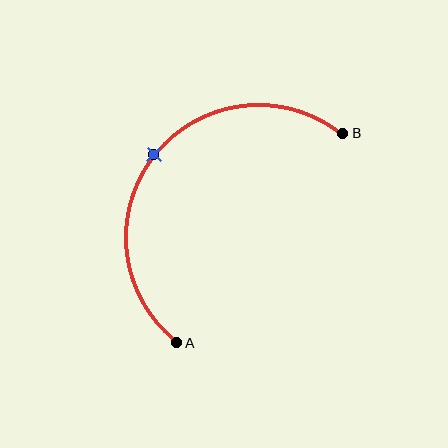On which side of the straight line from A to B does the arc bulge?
The arc bulges above and to the left of the straight line connecting A and B.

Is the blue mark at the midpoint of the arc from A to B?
Yes. The blue mark lies on the arc at equal arc-length from both A and B — it is the arc midpoint.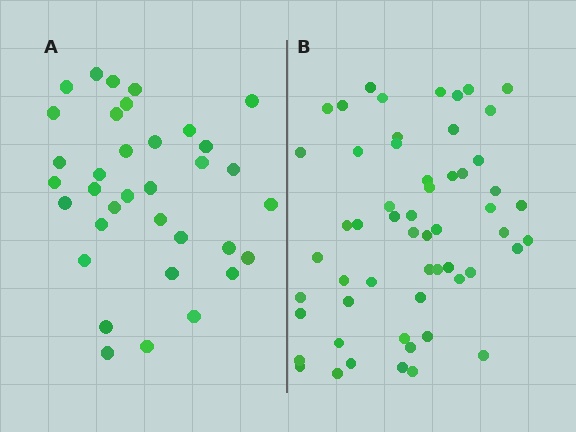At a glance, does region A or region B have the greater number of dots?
Region B (the right region) has more dots.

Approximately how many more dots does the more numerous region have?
Region B has approximately 20 more dots than region A.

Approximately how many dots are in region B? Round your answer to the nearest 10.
About 60 dots. (The exact count is 56, which rounds to 60.)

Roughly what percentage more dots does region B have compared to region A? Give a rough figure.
About 60% more.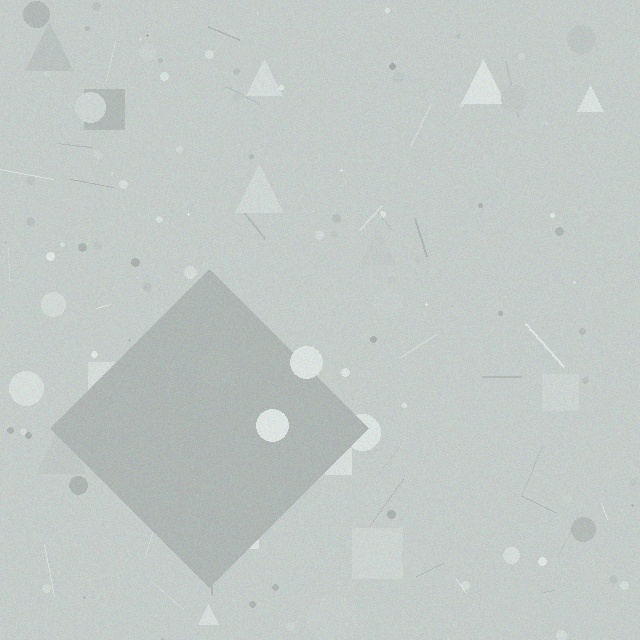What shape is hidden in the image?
A diamond is hidden in the image.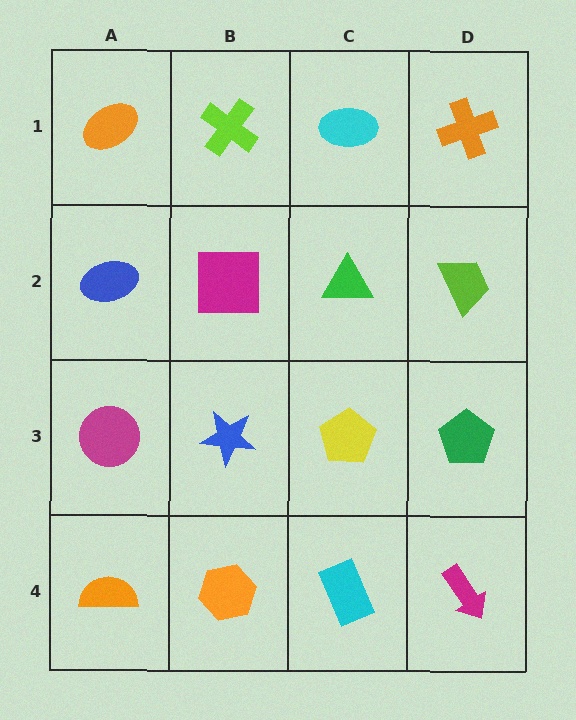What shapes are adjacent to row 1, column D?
A lime trapezoid (row 2, column D), a cyan ellipse (row 1, column C).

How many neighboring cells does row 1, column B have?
3.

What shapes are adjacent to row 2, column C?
A cyan ellipse (row 1, column C), a yellow pentagon (row 3, column C), a magenta square (row 2, column B), a lime trapezoid (row 2, column D).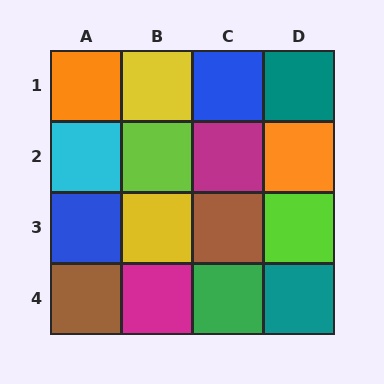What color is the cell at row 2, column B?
Lime.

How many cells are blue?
2 cells are blue.